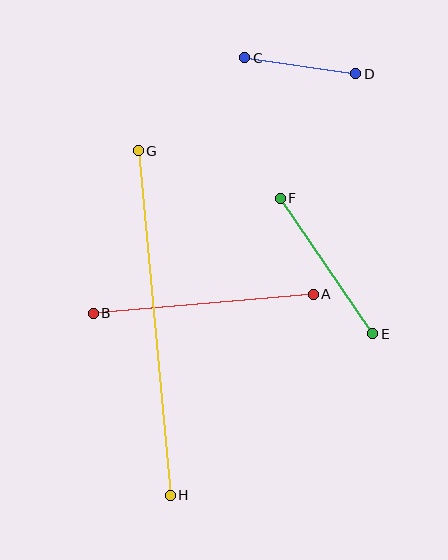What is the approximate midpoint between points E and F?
The midpoint is at approximately (327, 266) pixels.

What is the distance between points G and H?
The distance is approximately 346 pixels.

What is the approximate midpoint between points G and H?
The midpoint is at approximately (154, 323) pixels.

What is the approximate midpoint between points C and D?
The midpoint is at approximately (300, 66) pixels.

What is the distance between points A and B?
The distance is approximately 221 pixels.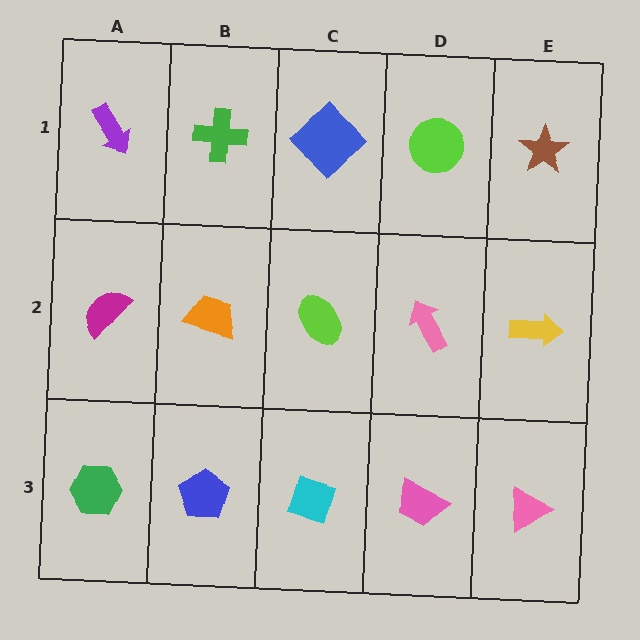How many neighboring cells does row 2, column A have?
3.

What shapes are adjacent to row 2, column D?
A lime circle (row 1, column D), a pink trapezoid (row 3, column D), a lime ellipse (row 2, column C), a yellow arrow (row 2, column E).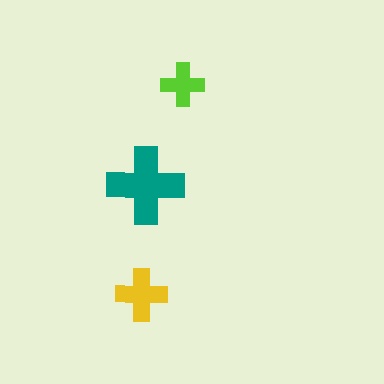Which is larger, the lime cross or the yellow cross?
The yellow one.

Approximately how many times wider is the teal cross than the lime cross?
About 2 times wider.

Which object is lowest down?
The yellow cross is bottommost.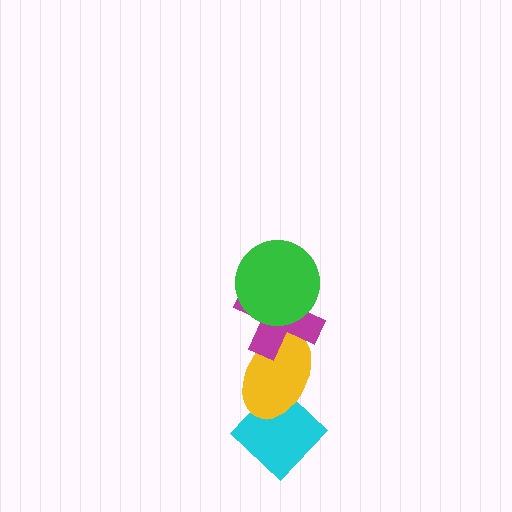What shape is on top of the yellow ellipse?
The magenta cross is on top of the yellow ellipse.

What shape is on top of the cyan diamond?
The yellow ellipse is on top of the cyan diamond.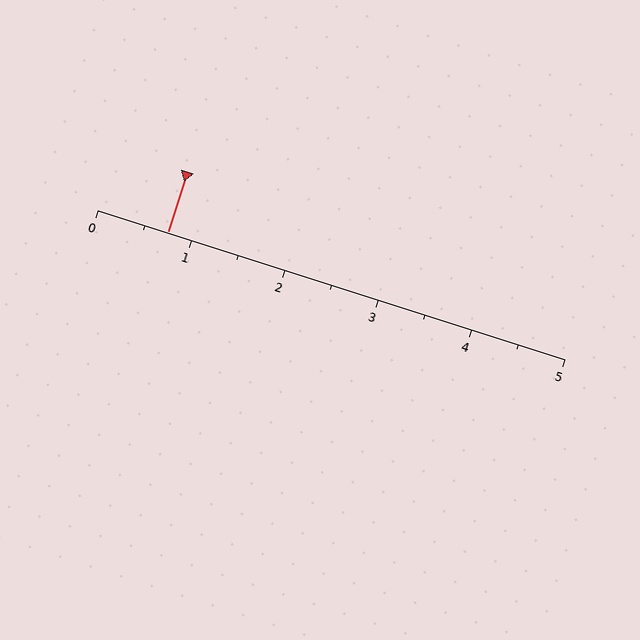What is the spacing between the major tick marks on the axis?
The major ticks are spaced 1 apart.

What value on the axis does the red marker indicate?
The marker indicates approximately 0.8.